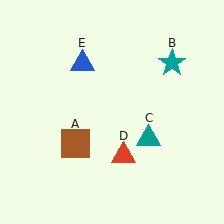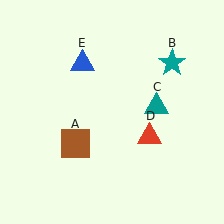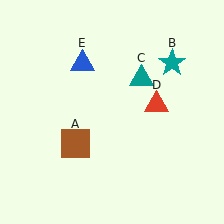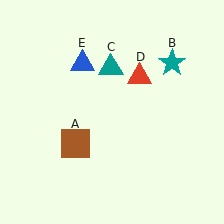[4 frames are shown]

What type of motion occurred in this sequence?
The teal triangle (object C), red triangle (object D) rotated counterclockwise around the center of the scene.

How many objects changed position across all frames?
2 objects changed position: teal triangle (object C), red triangle (object D).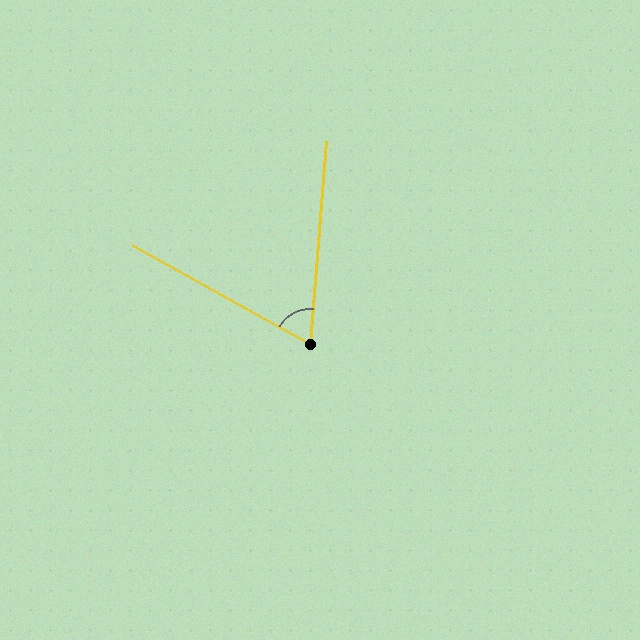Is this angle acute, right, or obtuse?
It is acute.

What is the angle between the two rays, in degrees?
Approximately 66 degrees.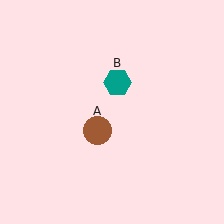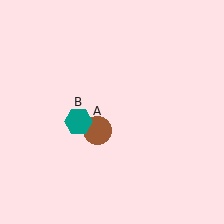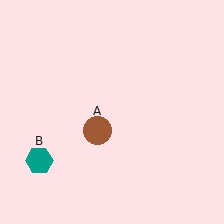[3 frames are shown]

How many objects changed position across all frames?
1 object changed position: teal hexagon (object B).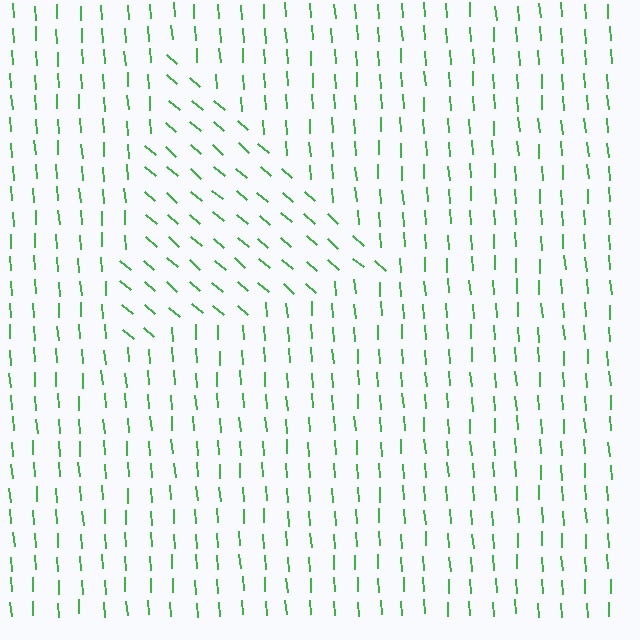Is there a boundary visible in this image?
Yes, there is a texture boundary formed by a change in line orientation.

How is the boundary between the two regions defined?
The boundary is defined purely by a change in line orientation (approximately 45 degrees difference). All lines are the same color and thickness.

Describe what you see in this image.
The image is filled with small green line segments. A triangle region in the image has lines oriented differently from the surrounding lines, creating a visible texture boundary.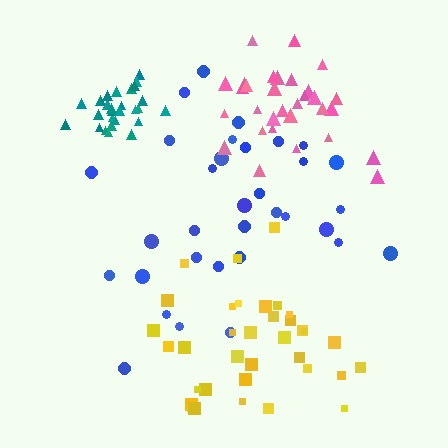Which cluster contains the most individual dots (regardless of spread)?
Yellow (35).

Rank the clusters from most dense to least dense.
teal, pink, yellow, blue.